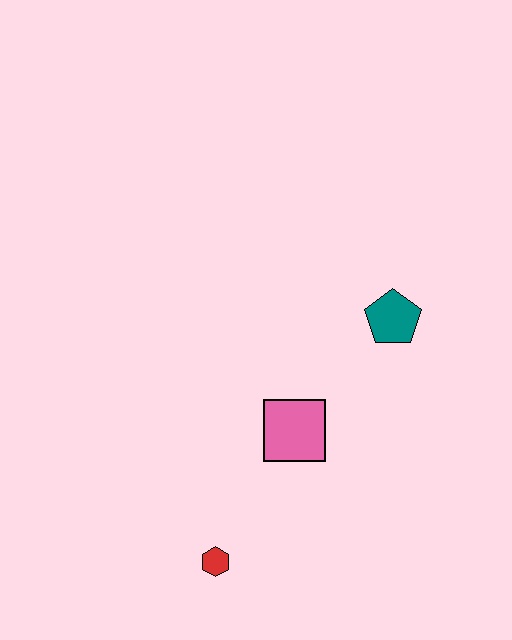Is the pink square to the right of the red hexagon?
Yes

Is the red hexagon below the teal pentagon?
Yes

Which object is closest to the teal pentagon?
The pink square is closest to the teal pentagon.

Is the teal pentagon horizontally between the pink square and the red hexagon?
No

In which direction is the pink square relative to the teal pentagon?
The pink square is below the teal pentagon.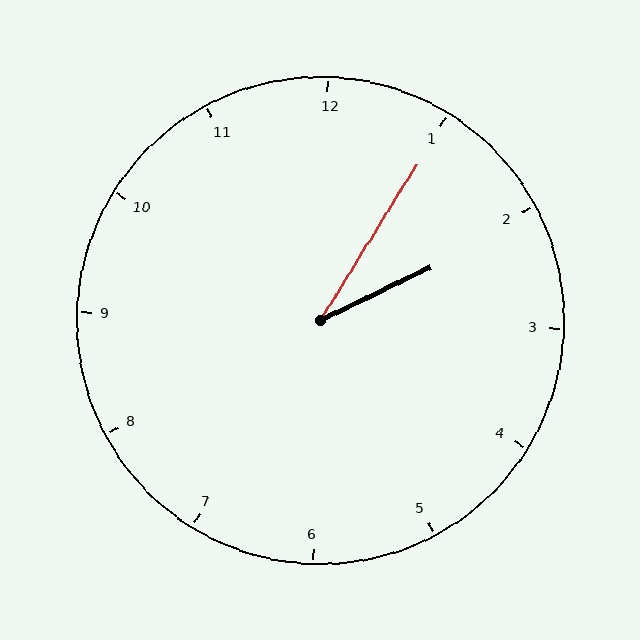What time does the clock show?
2:05.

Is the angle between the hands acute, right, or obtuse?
It is acute.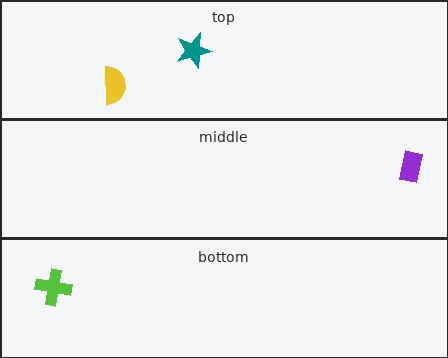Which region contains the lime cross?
The bottom region.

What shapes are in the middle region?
The purple rectangle.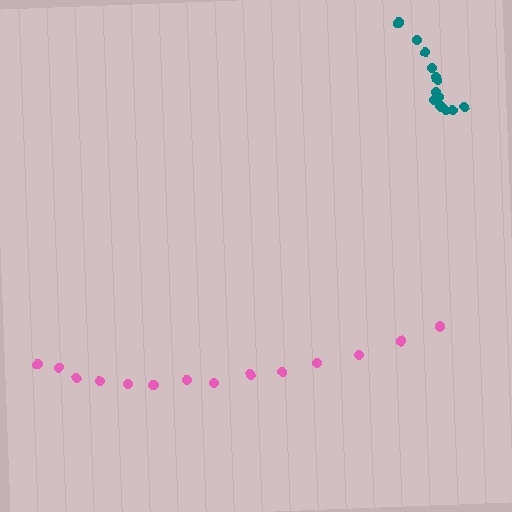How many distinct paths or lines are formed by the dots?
There are 2 distinct paths.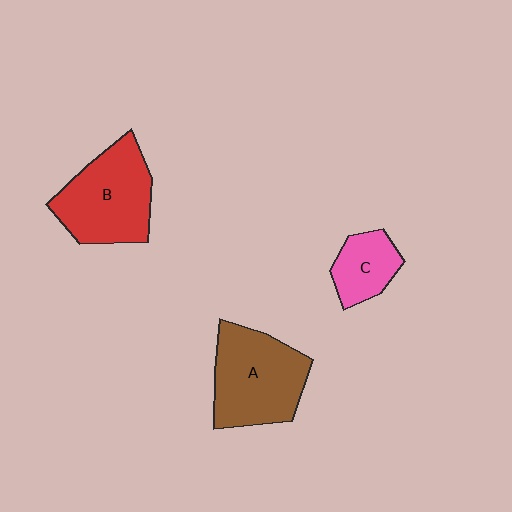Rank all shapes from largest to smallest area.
From largest to smallest: A (brown), B (red), C (pink).